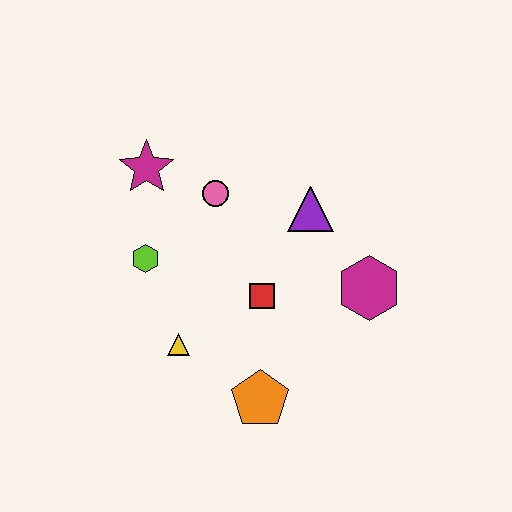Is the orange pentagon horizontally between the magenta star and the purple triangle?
Yes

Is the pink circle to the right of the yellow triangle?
Yes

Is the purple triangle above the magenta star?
No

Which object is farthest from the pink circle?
The orange pentagon is farthest from the pink circle.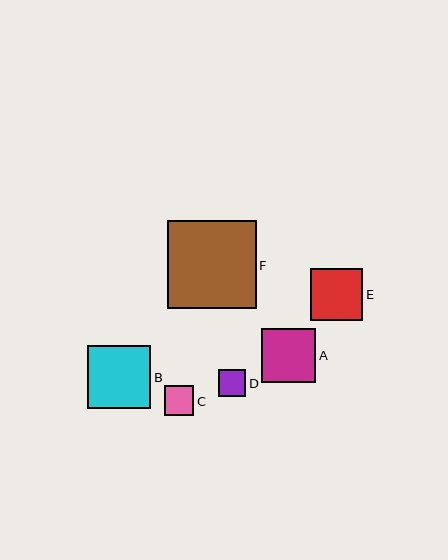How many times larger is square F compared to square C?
Square F is approximately 3.0 times the size of square C.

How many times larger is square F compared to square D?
Square F is approximately 3.2 times the size of square D.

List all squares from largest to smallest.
From largest to smallest: F, B, A, E, C, D.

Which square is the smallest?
Square D is the smallest with a size of approximately 27 pixels.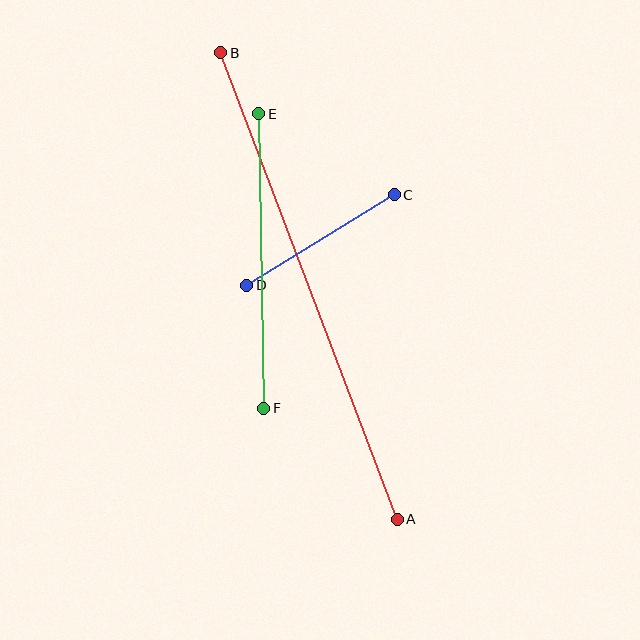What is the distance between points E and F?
The distance is approximately 295 pixels.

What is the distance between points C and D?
The distance is approximately 173 pixels.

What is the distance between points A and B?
The distance is approximately 499 pixels.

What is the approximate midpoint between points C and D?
The midpoint is at approximately (321, 240) pixels.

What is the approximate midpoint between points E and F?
The midpoint is at approximately (261, 261) pixels.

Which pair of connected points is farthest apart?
Points A and B are farthest apart.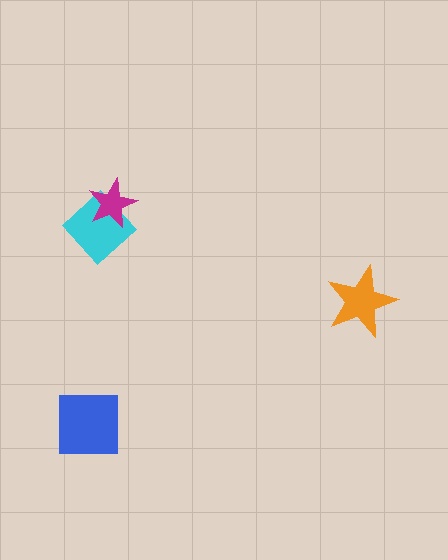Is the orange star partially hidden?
No, no other shape covers it.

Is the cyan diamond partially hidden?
Yes, it is partially covered by another shape.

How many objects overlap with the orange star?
0 objects overlap with the orange star.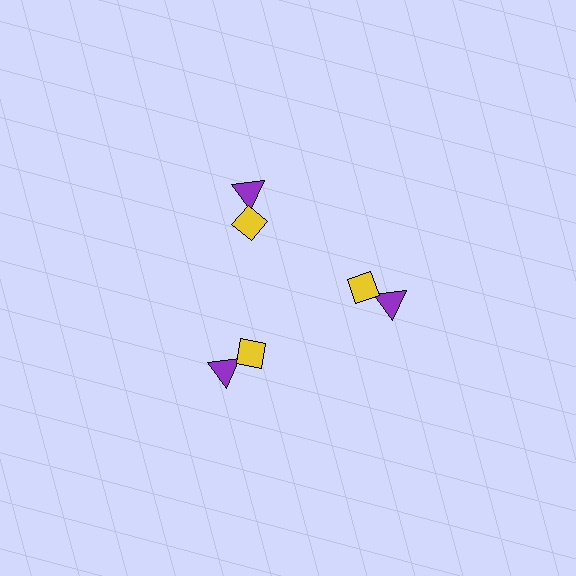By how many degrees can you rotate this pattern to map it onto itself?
The pattern maps onto itself every 120 degrees of rotation.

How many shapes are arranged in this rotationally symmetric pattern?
There are 6 shapes, arranged in 3 groups of 2.